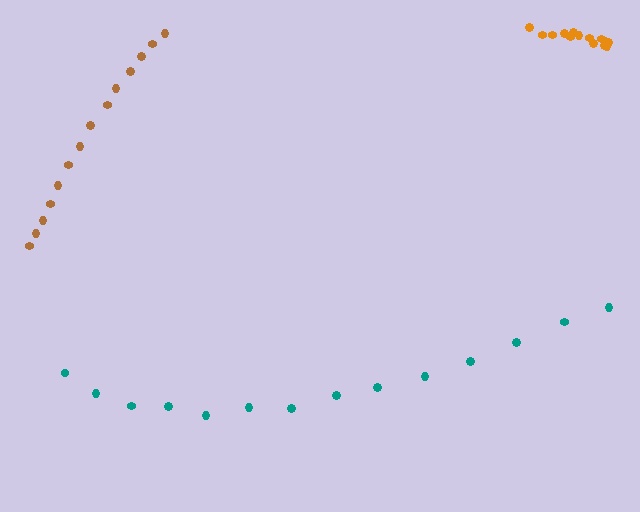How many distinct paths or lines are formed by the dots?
There are 3 distinct paths.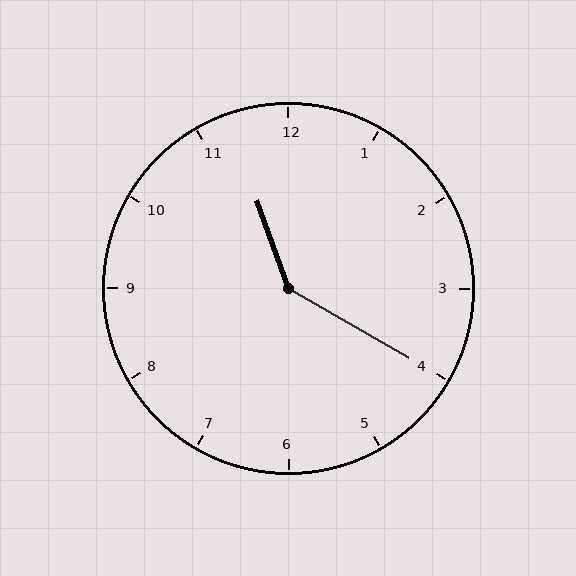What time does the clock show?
11:20.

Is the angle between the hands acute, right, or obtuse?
It is obtuse.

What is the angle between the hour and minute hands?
Approximately 140 degrees.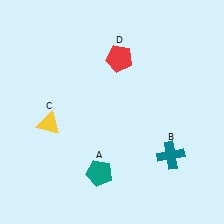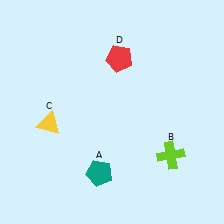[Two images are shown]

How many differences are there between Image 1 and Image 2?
There is 1 difference between the two images.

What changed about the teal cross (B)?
In Image 1, B is teal. In Image 2, it changed to lime.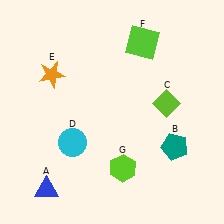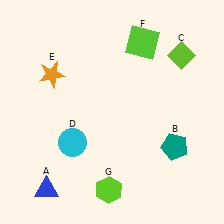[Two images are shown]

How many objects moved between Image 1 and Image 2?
2 objects moved between the two images.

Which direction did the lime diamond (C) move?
The lime diamond (C) moved up.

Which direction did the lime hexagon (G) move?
The lime hexagon (G) moved down.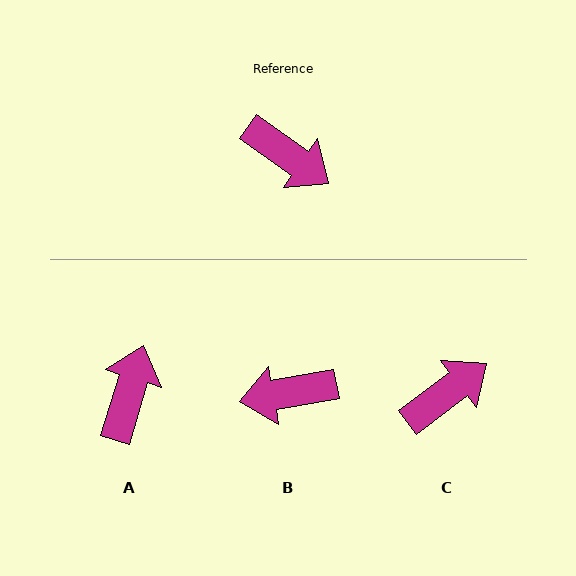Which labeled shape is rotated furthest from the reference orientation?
B, about 134 degrees away.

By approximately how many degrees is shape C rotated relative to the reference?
Approximately 72 degrees counter-clockwise.